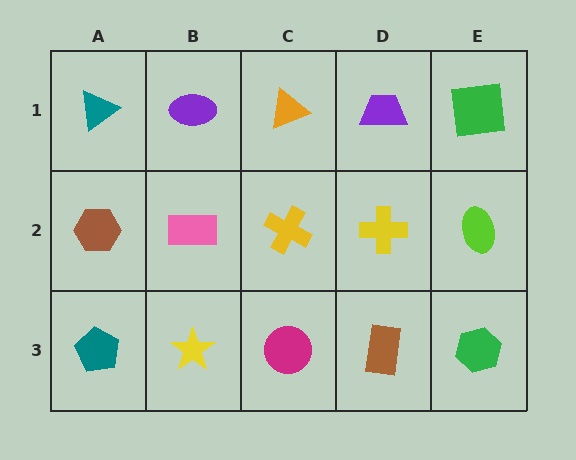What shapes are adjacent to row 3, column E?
A lime ellipse (row 2, column E), a brown rectangle (row 3, column D).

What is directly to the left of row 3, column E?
A brown rectangle.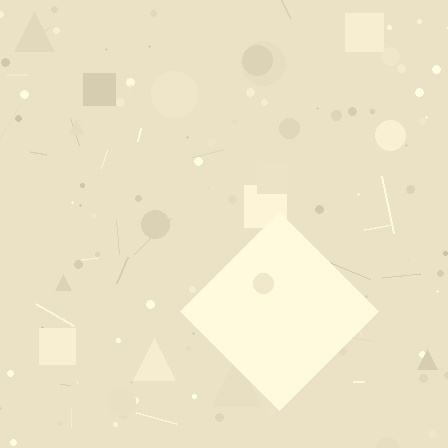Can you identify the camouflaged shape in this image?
The camouflaged shape is a diamond.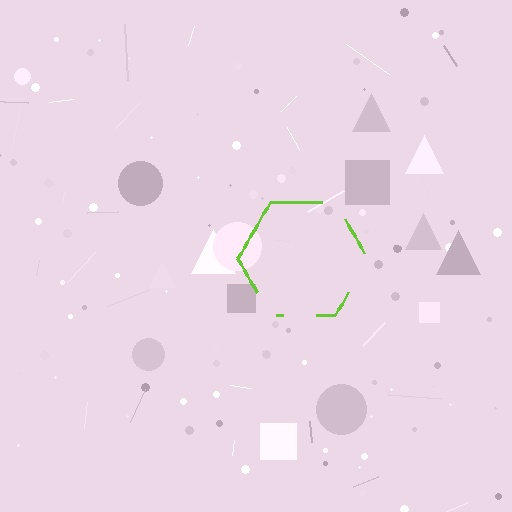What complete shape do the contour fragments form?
The contour fragments form a hexagon.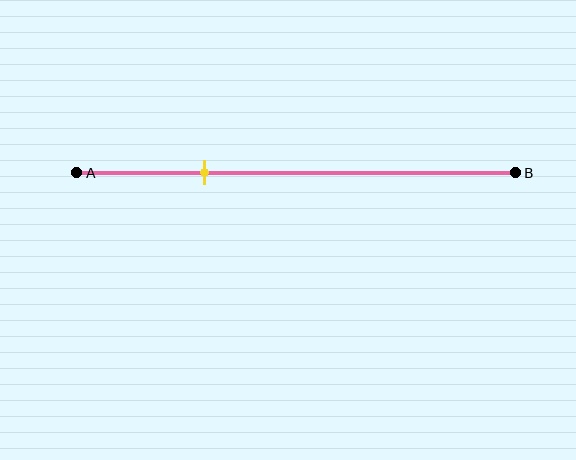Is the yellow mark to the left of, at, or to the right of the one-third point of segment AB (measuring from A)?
The yellow mark is to the left of the one-third point of segment AB.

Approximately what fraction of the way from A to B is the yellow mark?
The yellow mark is approximately 30% of the way from A to B.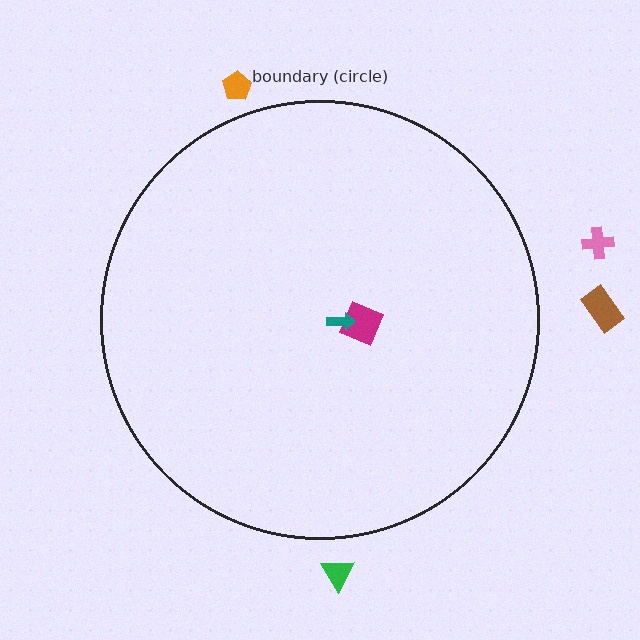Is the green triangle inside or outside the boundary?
Outside.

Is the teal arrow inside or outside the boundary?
Inside.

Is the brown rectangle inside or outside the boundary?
Outside.